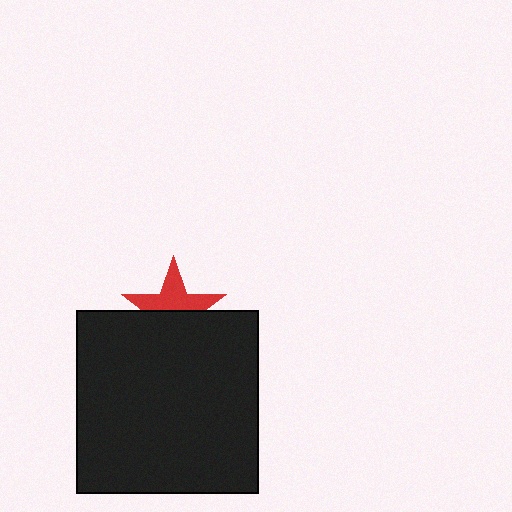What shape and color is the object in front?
The object in front is a black square.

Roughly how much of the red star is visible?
About half of it is visible (roughly 51%).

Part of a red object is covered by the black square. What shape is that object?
It is a star.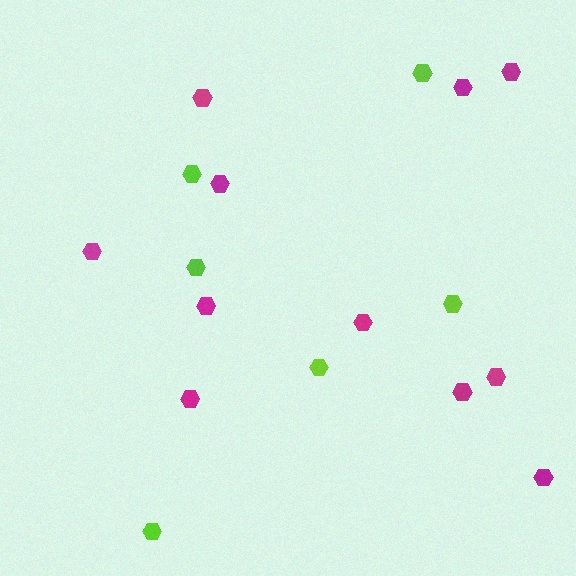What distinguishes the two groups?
There are 2 groups: one group of magenta hexagons (11) and one group of lime hexagons (6).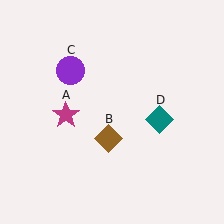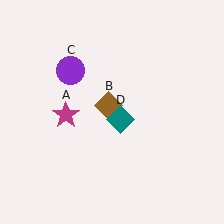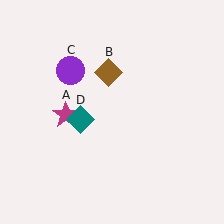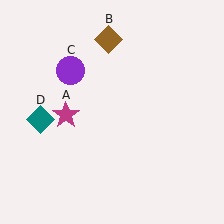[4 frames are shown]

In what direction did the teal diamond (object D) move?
The teal diamond (object D) moved left.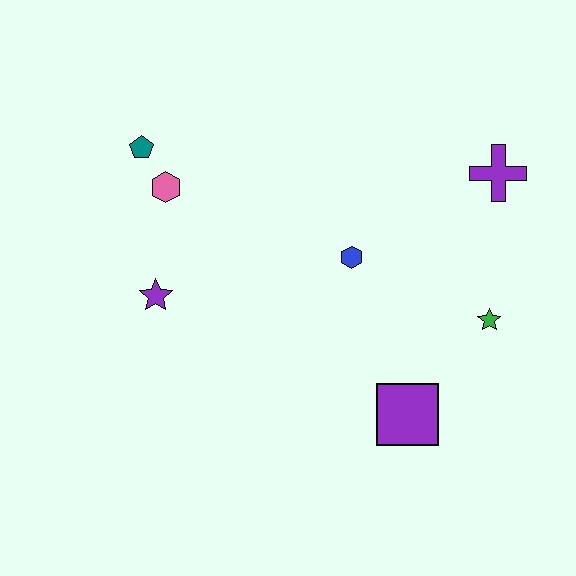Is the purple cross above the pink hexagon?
Yes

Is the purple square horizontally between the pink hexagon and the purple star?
No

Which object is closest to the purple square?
The green star is closest to the purple square.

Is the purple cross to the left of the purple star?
No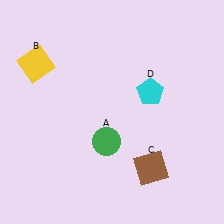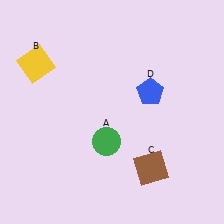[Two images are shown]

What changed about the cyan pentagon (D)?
In Image 1, D is cyan. In Image 2, it changed to blue.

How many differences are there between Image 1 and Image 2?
There is 1 difference between the two images.